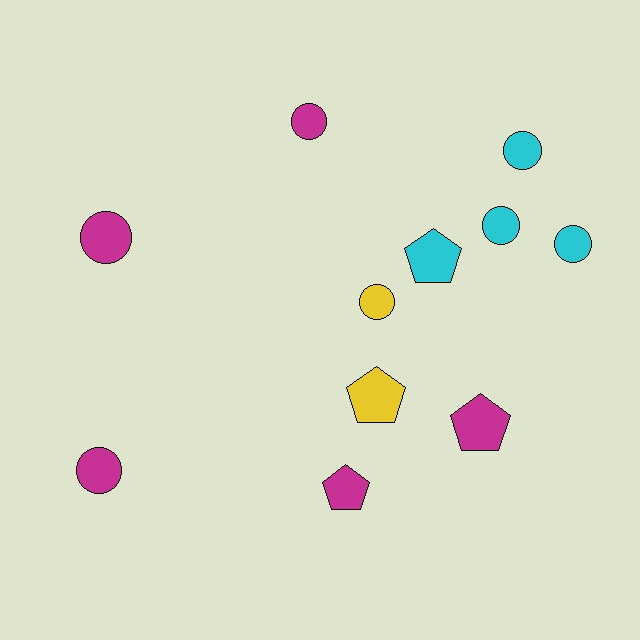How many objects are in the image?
There are 11 objects.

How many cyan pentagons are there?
There is 1 cyan pentagon.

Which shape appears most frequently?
Circle, with 7 objects.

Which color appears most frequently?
Magenta, with 5 objects.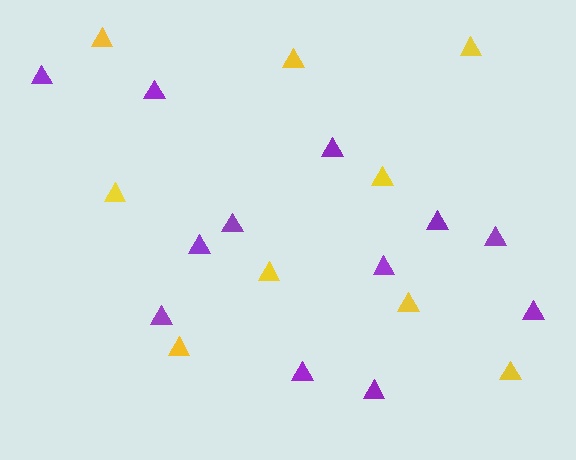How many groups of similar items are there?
There are 2 groups: one group of purple triangles (12) and one group of yellow triangles (9).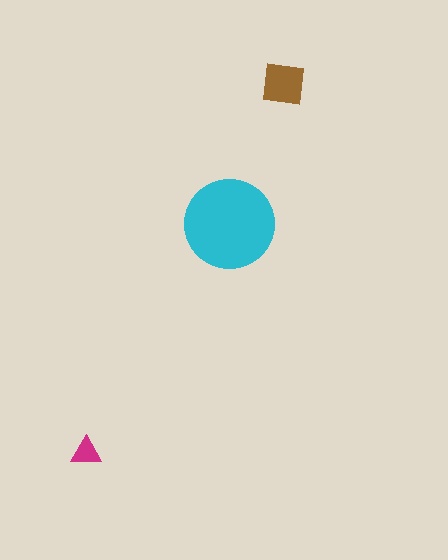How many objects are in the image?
There are 3 objects in the image.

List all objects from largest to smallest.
The cyan circle, the brown square, the magenta triangle.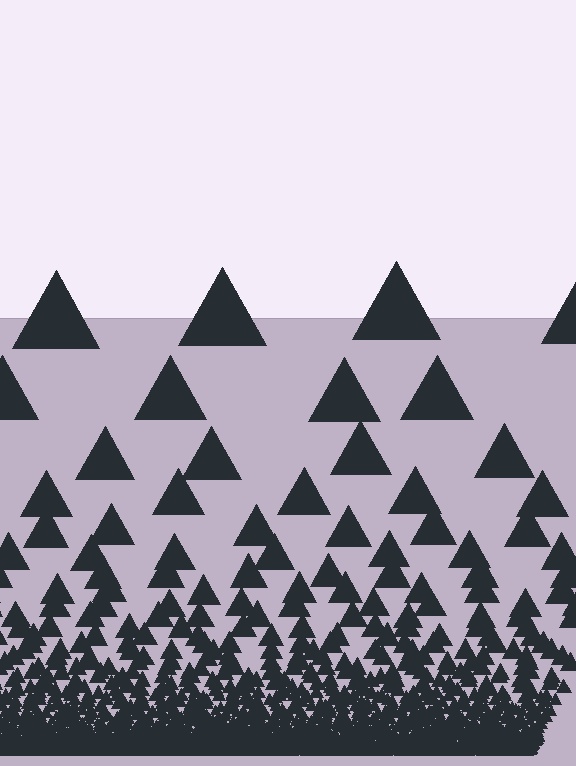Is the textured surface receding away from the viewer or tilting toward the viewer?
The surface appears to tilt toward the viewer. Texture elements get larger and sparser toward the top.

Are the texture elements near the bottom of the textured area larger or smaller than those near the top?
Smaller. The gradient is inverted — elements near the bottom are smaller and denser.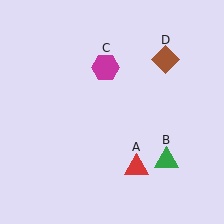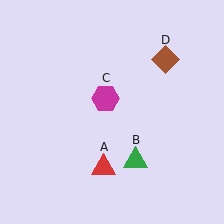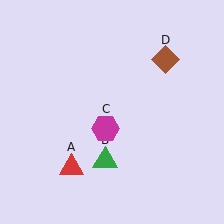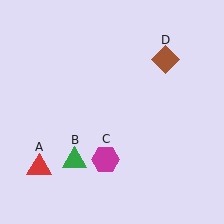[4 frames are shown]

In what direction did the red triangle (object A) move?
The red triangle (object A) moved left.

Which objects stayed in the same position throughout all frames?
Brown diamond (object D) remained stationary.